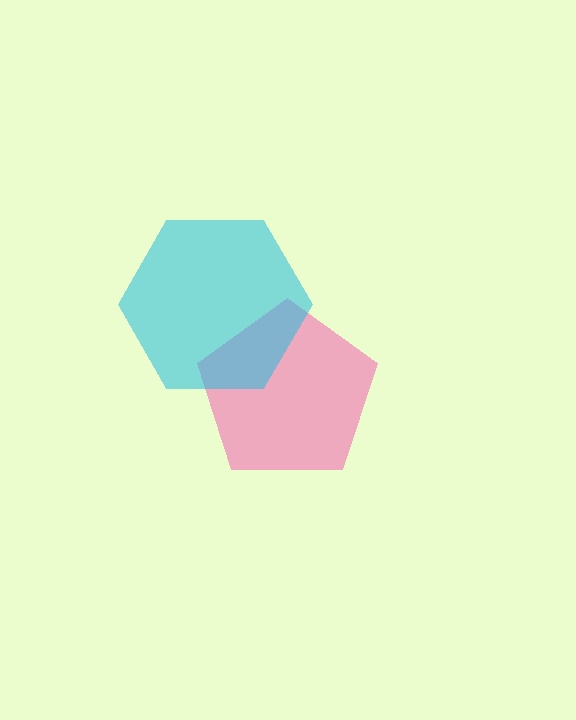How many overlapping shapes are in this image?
There are 2 overlapping shapes in the image.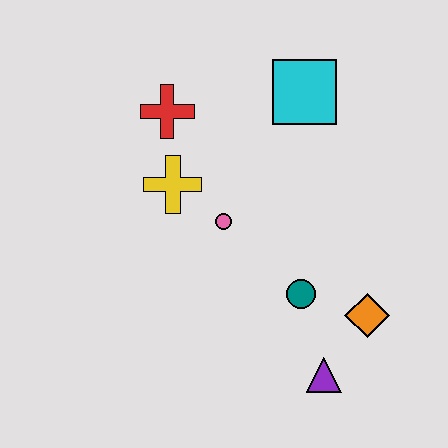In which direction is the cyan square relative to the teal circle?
The cyan square is above the teal circle.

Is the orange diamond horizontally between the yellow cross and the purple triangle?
No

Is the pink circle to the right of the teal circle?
No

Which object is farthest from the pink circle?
The purple triangle is farthest from the pink circle.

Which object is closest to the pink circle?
The yellow cross is closest to the pink circle.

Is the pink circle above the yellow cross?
No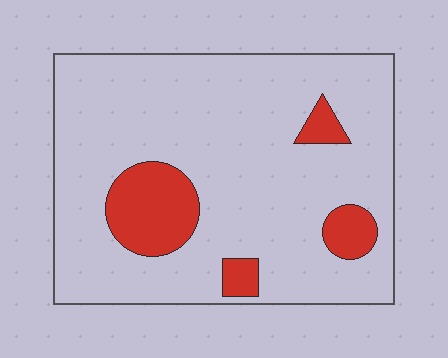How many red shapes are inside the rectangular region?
4.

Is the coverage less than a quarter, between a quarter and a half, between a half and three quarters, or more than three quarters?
Less than a quarter.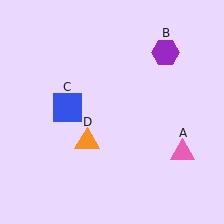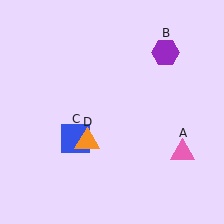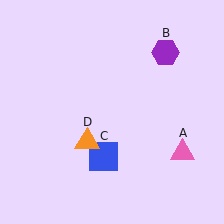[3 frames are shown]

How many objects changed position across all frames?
1 object changed position: blue square (object C).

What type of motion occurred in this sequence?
The blue square (object C) rotated counterclockwise around the center of the scene.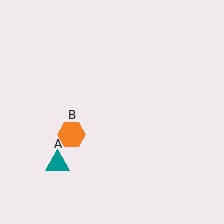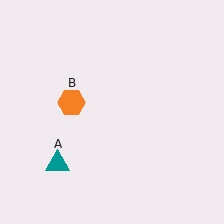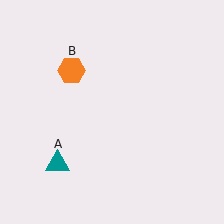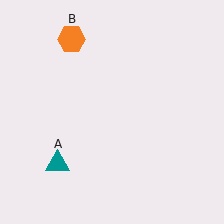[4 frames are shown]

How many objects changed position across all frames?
1 object changed position: orange hexagon (object B).